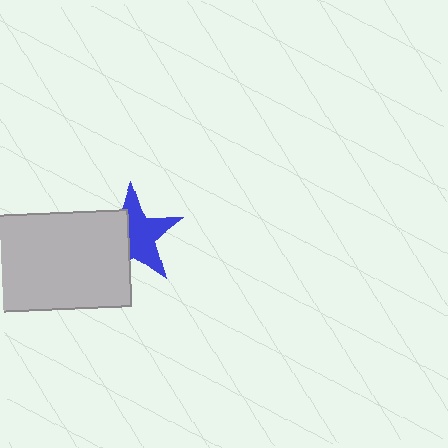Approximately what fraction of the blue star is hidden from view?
Roughly 41% of the blue star is hidden behind the light gray rectangle.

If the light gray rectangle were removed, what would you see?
You would see the complete blue star.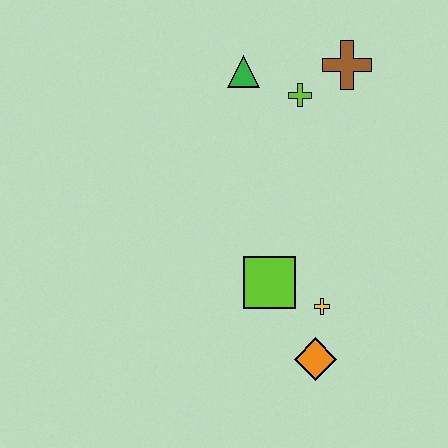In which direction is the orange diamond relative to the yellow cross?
The orange diamond is below the yellow cross.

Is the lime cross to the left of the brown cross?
Yes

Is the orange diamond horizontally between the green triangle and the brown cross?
Yes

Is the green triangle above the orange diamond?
Yes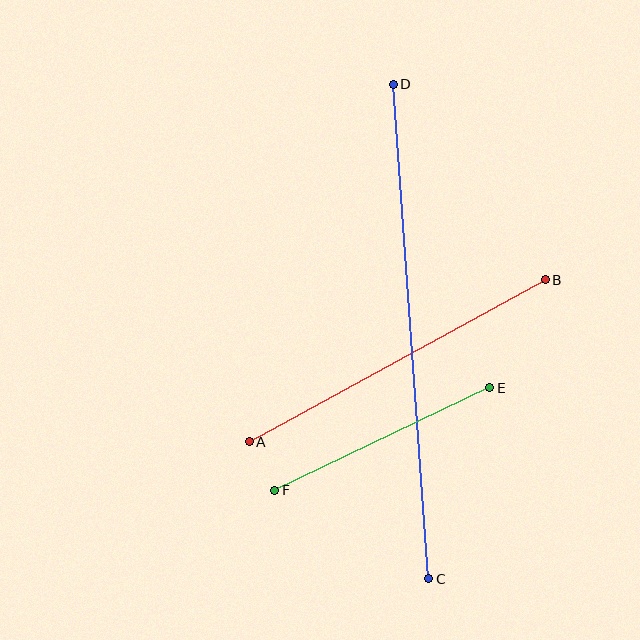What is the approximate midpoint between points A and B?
The midpoint is at approximately (397, 361) pixels.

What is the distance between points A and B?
The distance is approximately 337 pixels.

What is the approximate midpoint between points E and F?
The midpoint is at approximately (382, 439) pixels.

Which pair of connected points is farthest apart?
Points C and D are farthest apart.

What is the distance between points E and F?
The distance is approximately 238 pixels.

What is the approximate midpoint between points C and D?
The midpoint is at approximately (411, 332) pixels.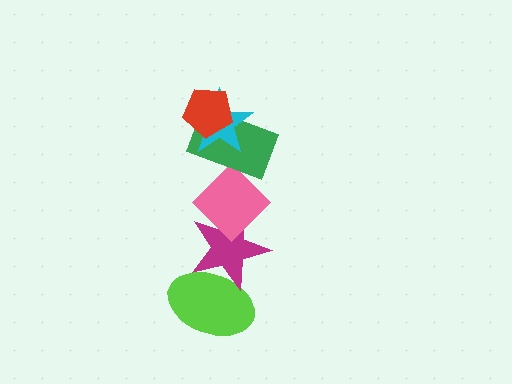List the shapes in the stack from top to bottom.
From top to bottom: the red pentagon, the cyan star, the green rectangle, the pink diamond, the magenta star, the lime ellipse.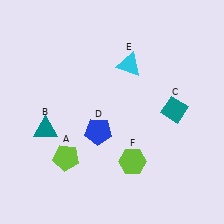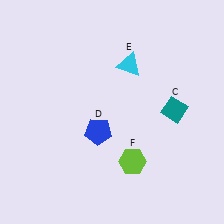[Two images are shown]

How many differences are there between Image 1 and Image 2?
There are 2 differences between the two images.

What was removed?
The teal triangle (B), the lime pentagon (A) were removed in Image 2.